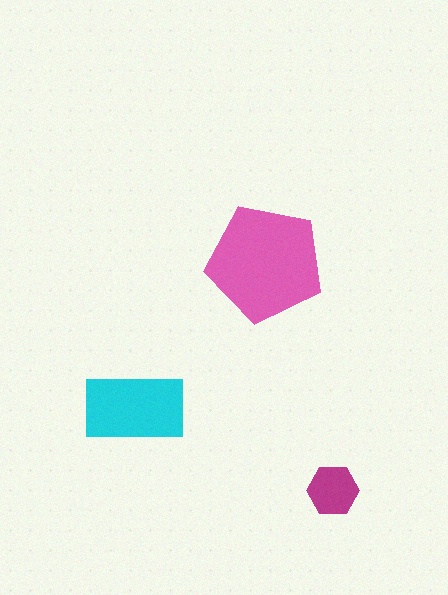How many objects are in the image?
There are 3 objects in the image.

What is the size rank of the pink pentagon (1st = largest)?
1st.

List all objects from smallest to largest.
The magenta hexagon, the cyan rectangle, the pink pentagon.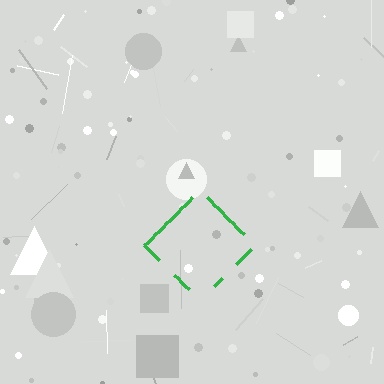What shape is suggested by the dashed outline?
The dashed outline suggests a diamond.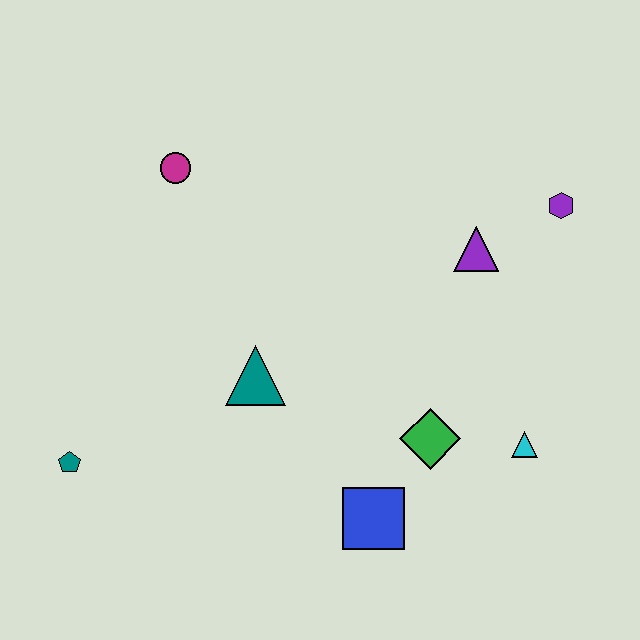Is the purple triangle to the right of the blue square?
Yes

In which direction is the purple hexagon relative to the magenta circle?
The purple hexagon is to the right of the magenta circle.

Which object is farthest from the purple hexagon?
The teal pentagon is farthest from the purple hexagon.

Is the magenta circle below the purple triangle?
No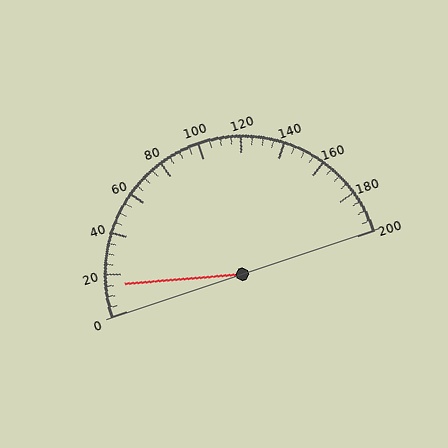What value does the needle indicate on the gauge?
The needle indicates approximately 15.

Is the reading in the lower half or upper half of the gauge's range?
The reading is in the lower half of the range (0 to 200).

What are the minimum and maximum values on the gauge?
The gauge ranges from 0 to 200.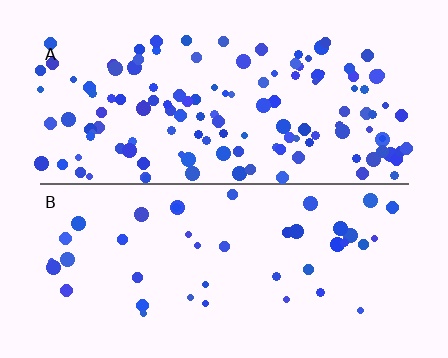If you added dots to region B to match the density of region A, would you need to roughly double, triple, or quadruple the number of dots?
Approximately triple.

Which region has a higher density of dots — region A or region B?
A (the top).